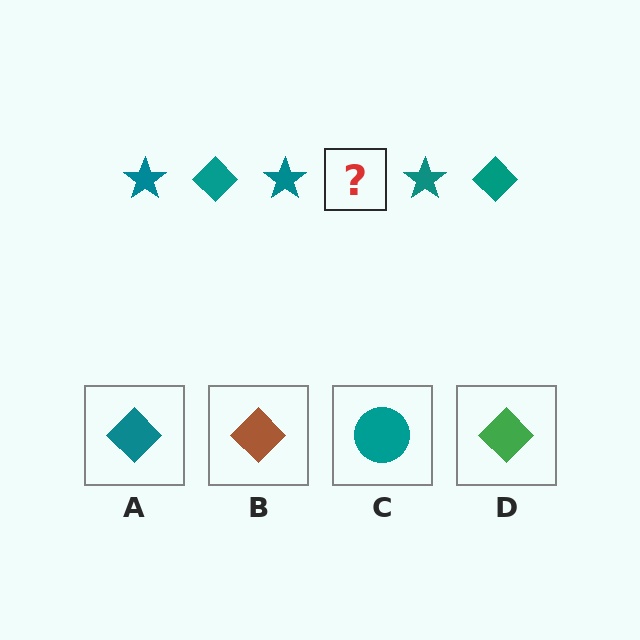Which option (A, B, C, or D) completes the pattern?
A.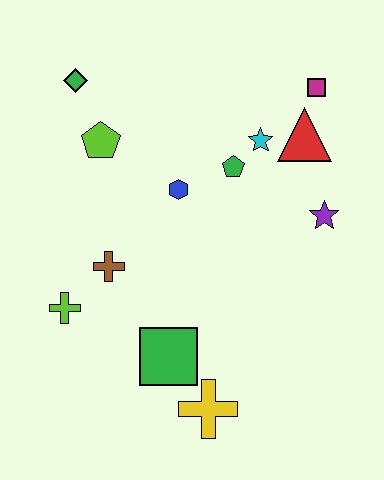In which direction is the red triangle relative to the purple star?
The red triangle is above the purple star.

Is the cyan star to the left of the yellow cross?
No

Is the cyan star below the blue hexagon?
No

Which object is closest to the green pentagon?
The cyan star is closest to the green pentagon.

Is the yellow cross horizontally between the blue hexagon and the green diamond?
No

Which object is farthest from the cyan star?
The yellow cross is farthest from the cyan star.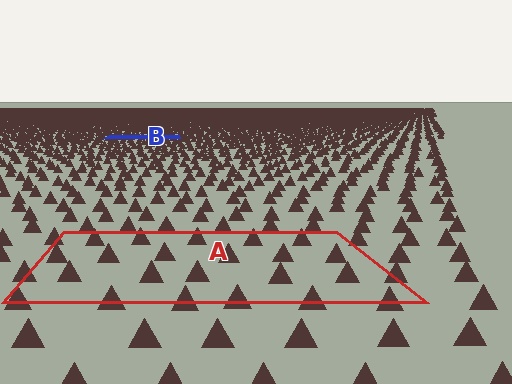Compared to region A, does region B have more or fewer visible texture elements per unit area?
Region B has more texture elements per unit area — they are packed more densely because it is farther away.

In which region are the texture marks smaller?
The texture marks are smaller in region B, because it is farther away.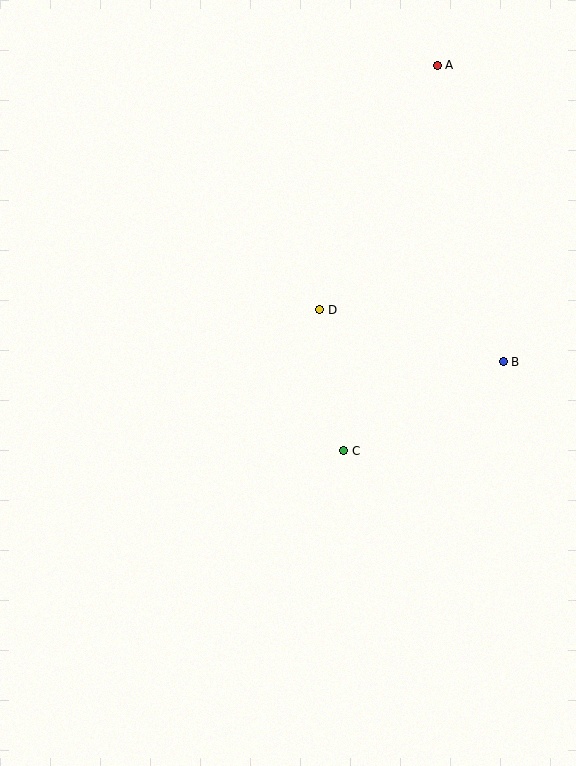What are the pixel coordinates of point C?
Point C is at (344, 451).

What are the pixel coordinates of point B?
Point B is at (503, 362).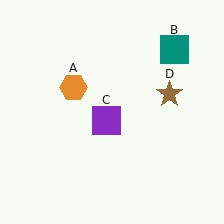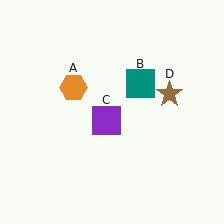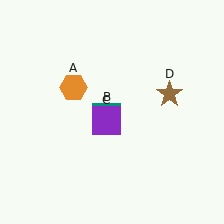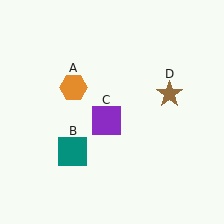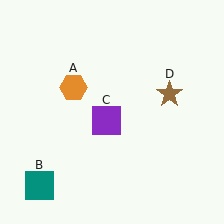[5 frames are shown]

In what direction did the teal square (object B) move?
The teal square (object B) moved down and to the left.